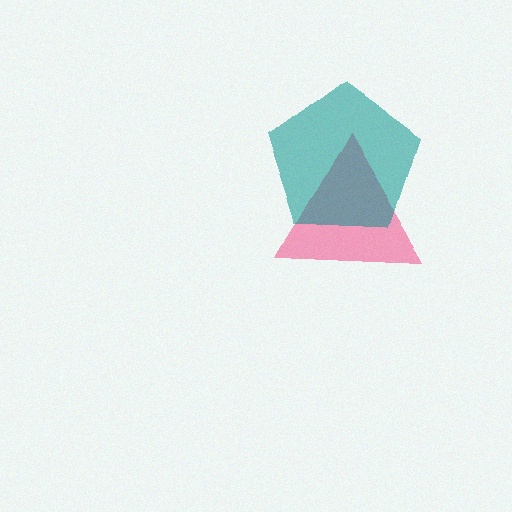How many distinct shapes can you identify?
There are 2 distinct shapes: a pink triangle, a teal pentagon.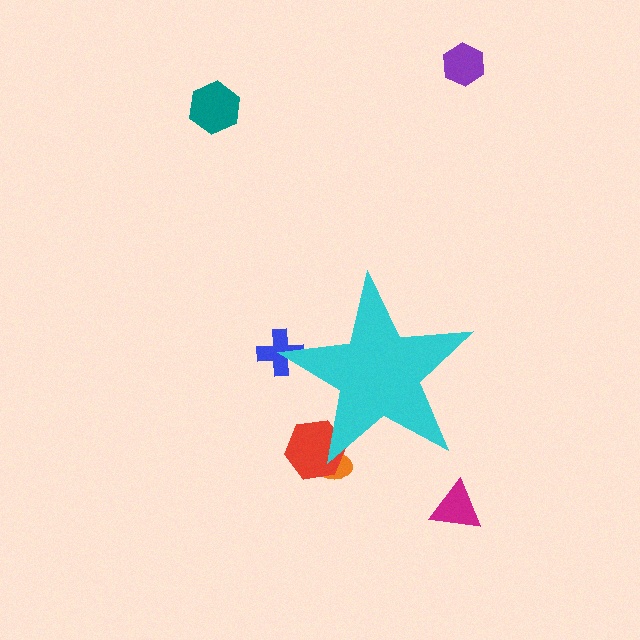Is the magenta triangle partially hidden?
No, the magenta triangle is fully visible.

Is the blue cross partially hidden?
Yes, the blue cross is partially hidden behind the cyan star.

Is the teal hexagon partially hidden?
No, the teal hexagon is fully visible.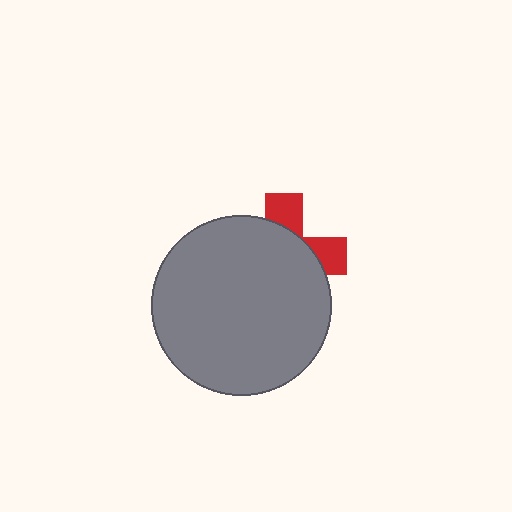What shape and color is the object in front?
The object in front is a gray circle.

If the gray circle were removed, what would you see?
You would see the complete red cross.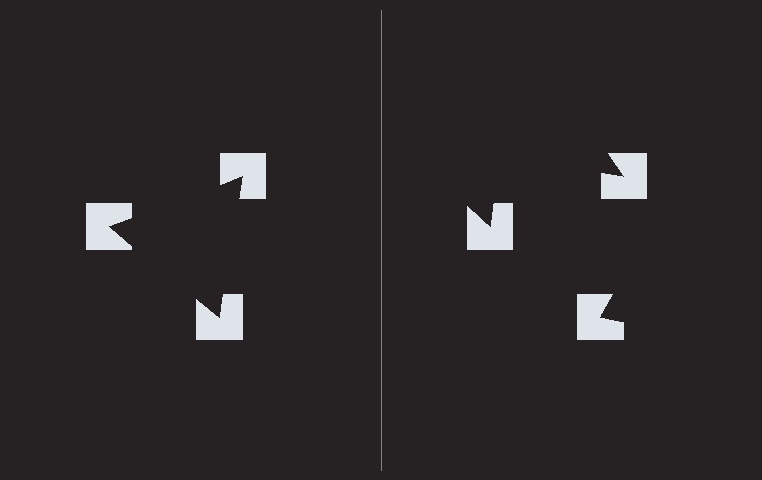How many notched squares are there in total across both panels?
6 — 3 on each side.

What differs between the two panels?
The notched squares are positioned identically on both sides; only the wedge orientations differ. On the left they align to a triangle; on the right they are misaligned.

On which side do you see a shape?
An illusory triangle appears on the left side. On the right side the wedge cuts are rotated, so no coherent shape forms.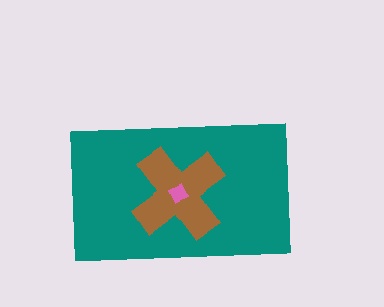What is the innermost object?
The pink diamond.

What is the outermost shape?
The teal rectangle.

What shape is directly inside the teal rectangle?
The brown cross.